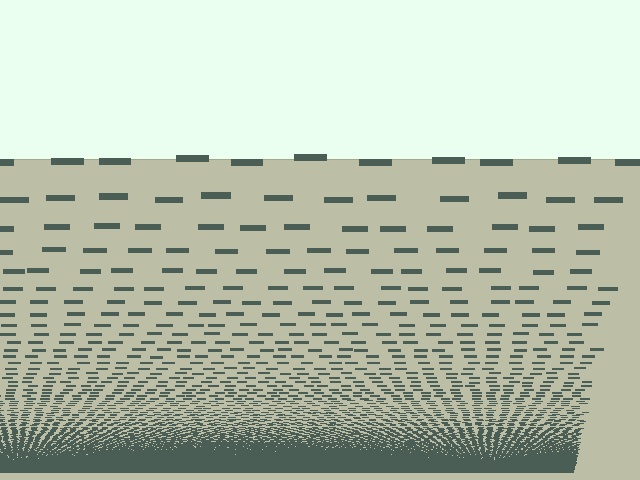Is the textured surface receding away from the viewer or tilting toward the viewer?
The surface appears to tilt toward the viewer. Texture elements get larger and sparser toward the top.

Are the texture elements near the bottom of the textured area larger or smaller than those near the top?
Smaller. The gradient is inverted — elements near the bottom are smaller and denser.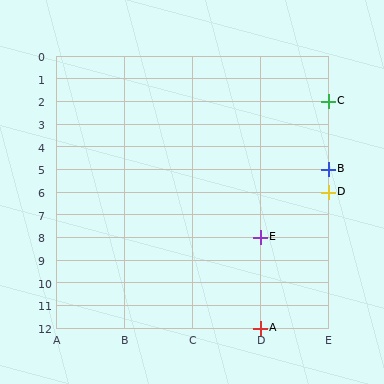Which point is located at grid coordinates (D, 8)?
Point E is at (D, 8).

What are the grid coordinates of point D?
Point D is at grid coordinates (E, 6).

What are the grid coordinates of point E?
Point E is at grid coordinates (D, 8).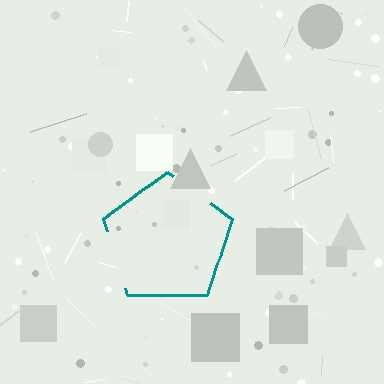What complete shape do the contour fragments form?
The contour fragments form a pentagon.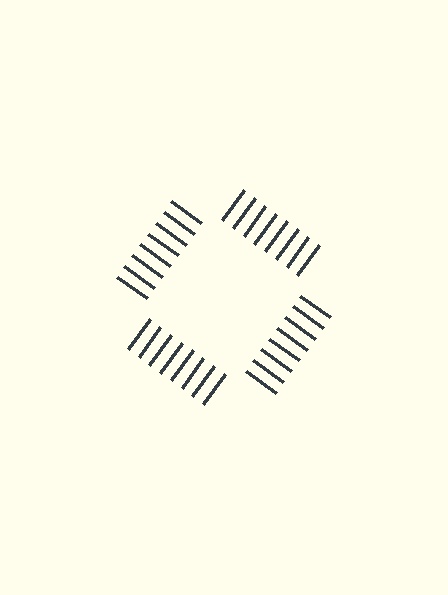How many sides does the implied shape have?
4 sides — the line-ends trace a square.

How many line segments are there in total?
32 — 8 along each of the 4 edges.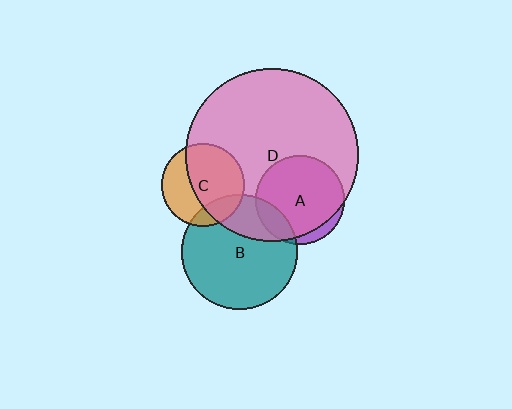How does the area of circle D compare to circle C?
Approximately 4.3 times.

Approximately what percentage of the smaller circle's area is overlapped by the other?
Approximately 60%.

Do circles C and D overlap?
Yes.